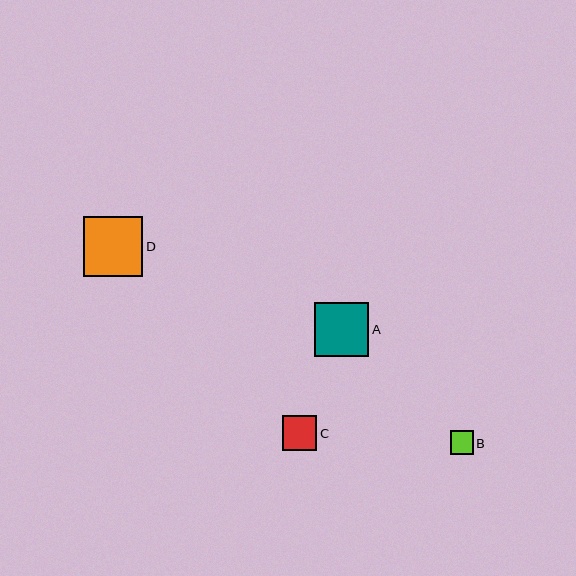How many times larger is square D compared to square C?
Square D is approximately 1.7 times the size of square C.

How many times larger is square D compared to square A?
Square D is approximately 1.1 times the size of square A.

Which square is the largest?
Square D is the largest with a size of approximately 60 pixels.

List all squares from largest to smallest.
From largest to smallest: D, A, C, B.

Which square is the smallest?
Square B is the smallest with a size of approximately 23 pixels.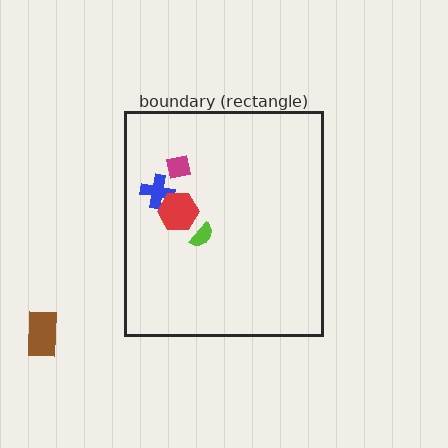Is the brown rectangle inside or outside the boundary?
Outside.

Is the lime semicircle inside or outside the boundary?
Inside.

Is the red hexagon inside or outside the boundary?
Inside.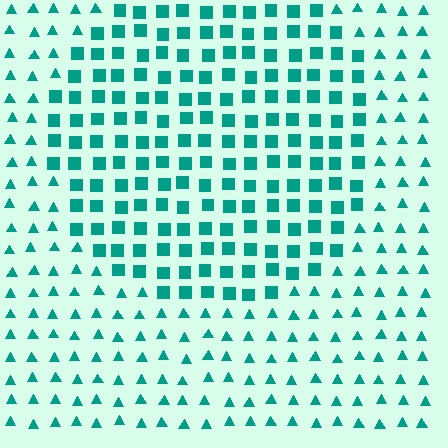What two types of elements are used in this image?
The image uses squares inside the circle region and triangles outside it.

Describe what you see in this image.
The image is filled with small teal elements arranged in a uniform grid. A circle-shaped region contains squares, while the surrounding area contains triangles. The boundary is defined purely by the change in element shape.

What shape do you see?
I see a circle.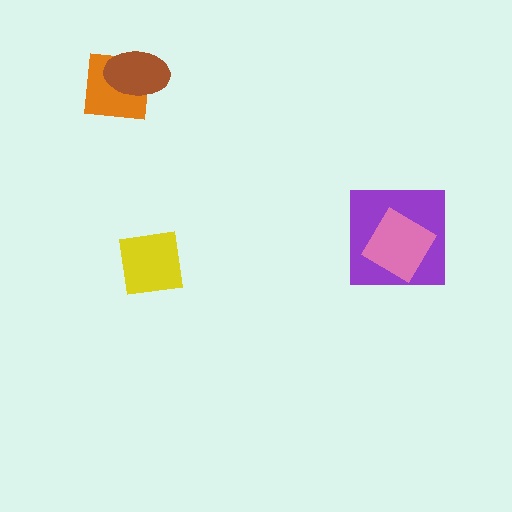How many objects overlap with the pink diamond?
1 object overlaps with the pink diamond.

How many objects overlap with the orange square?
1 object overlaps with the orange square.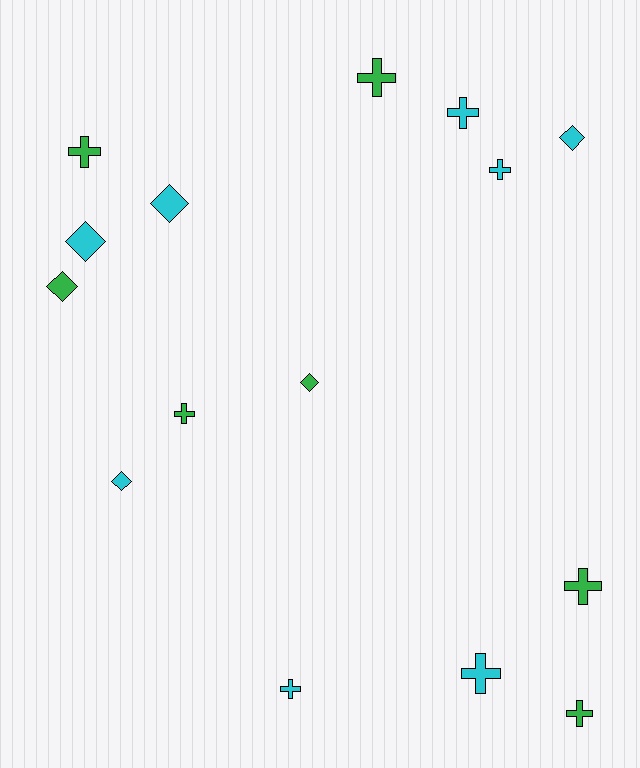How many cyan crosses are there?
There are 4 cyan crosses.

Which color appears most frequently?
Cyan, with 8 objects.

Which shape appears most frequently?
Cross, with 9 objects.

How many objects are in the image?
There are 15 objects.